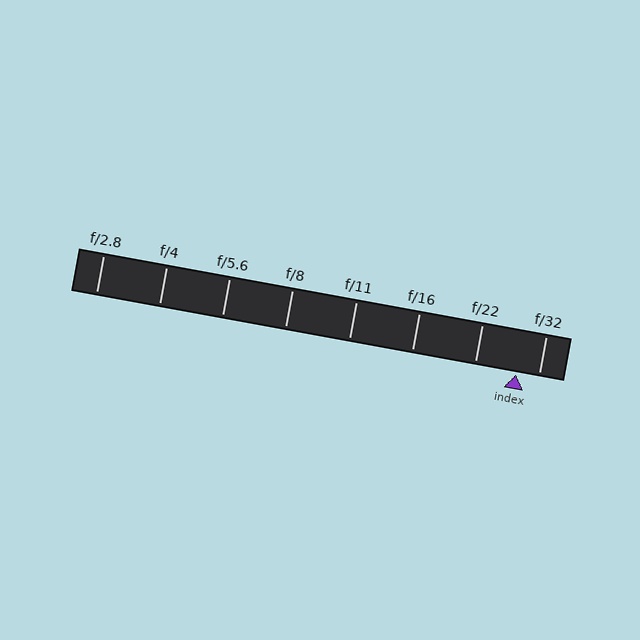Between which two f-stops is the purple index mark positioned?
The index mark is between f/22 and f/32.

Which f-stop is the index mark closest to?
The index mark is closest to f/32.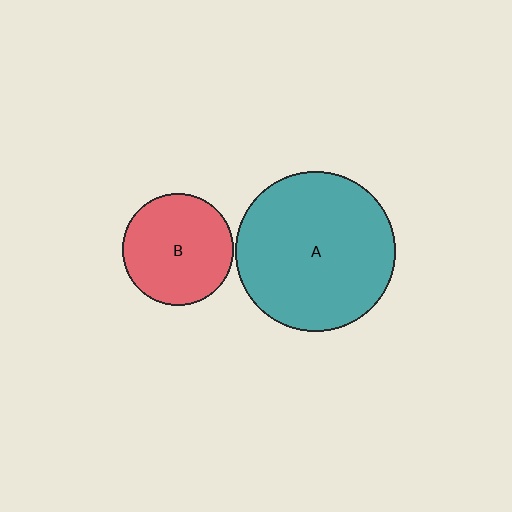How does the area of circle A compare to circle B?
Approximately 2.0 times.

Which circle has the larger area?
Circle A (teal).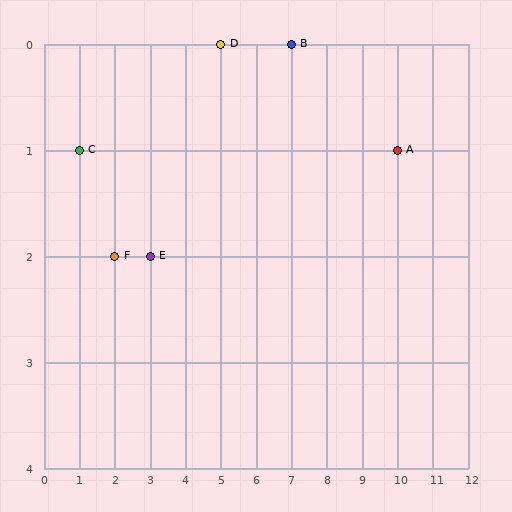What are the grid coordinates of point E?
Point E is at grid coordinates (3, 2).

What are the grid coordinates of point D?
Point D is at grid coordinates (5, 0).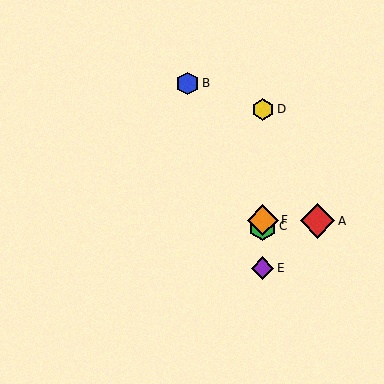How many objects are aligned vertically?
4 objects (C, D, E, F) are aligned vertically.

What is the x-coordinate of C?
Object C is at x≈263.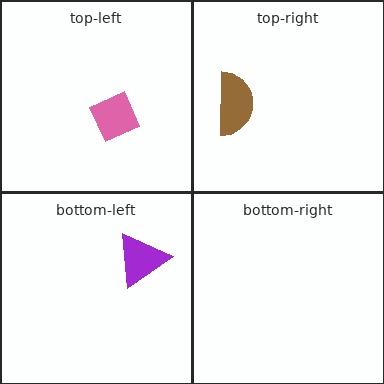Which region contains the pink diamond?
The top-left region.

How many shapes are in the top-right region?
1.